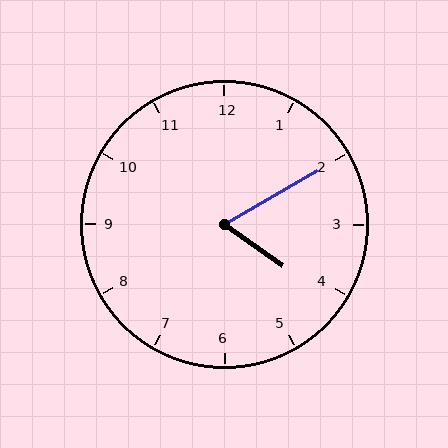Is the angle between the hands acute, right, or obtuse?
It is acute.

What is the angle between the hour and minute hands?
Approximately 65 degrees.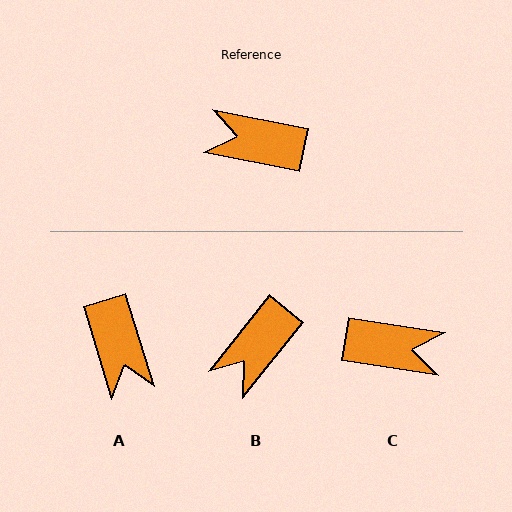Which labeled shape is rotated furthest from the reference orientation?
C, about 178 degrees away.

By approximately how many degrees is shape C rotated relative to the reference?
Approximately 178 degrees clockwise.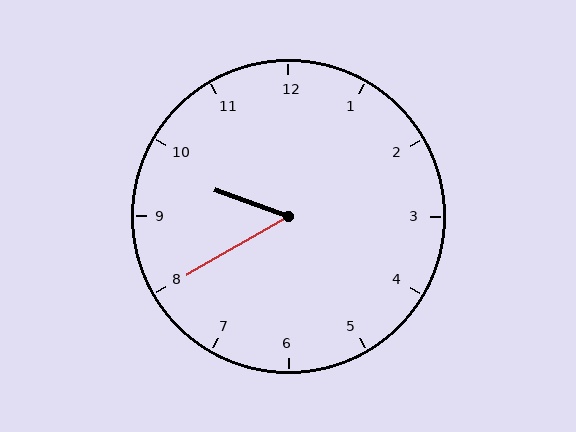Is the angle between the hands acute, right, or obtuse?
It is acute.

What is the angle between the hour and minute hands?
Approximately 50 degrees.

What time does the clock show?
9:40.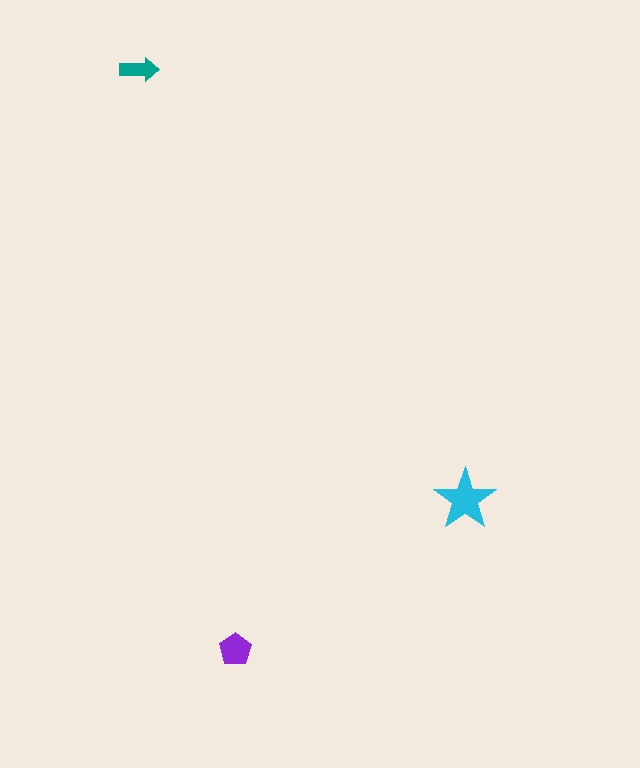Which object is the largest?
The cyan star.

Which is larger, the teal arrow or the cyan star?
The cyan star.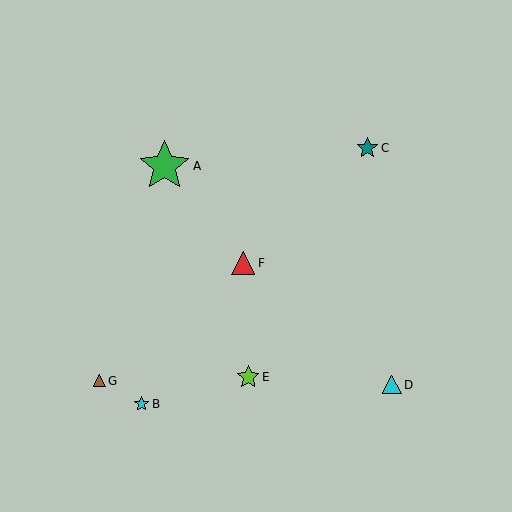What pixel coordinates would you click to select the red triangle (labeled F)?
Click at (243, 263) to select the red triangle F.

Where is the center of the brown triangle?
The center of the brown triangle is at (99, 381).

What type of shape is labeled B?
Shape B is a cyan star.